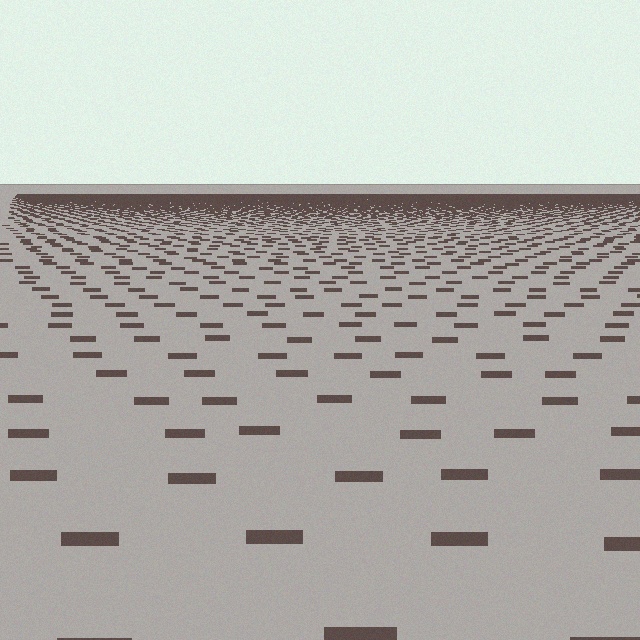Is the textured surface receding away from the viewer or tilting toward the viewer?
The surface is receding away from the viewer. Texture elements get smaller and denser toward the top.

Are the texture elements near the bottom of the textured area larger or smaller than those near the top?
Larger. Near the bottom, elements are closer to the viewer and appear at a bigger on-screen size.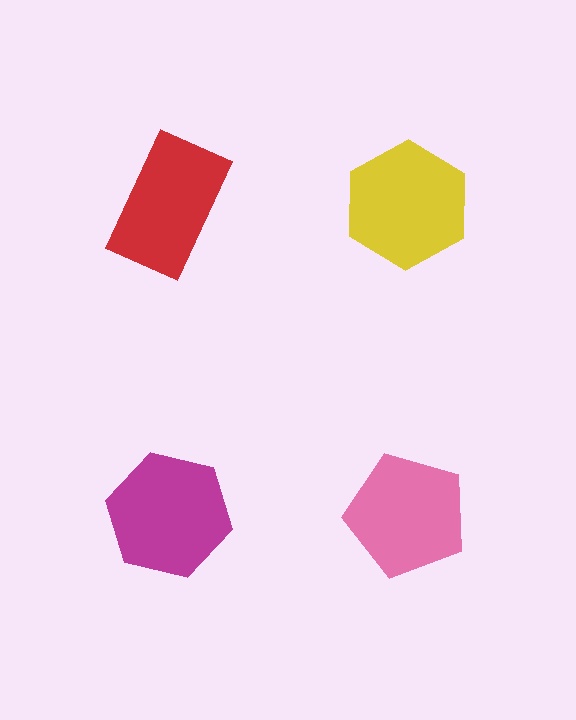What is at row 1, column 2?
A yellow hexagon.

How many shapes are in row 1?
2 shapes.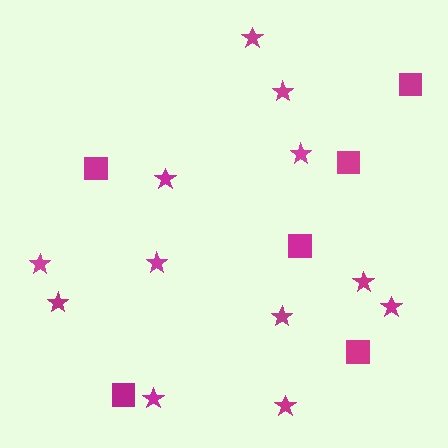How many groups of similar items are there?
There are 2 groups: one group of stars (12) and one group of squares (6).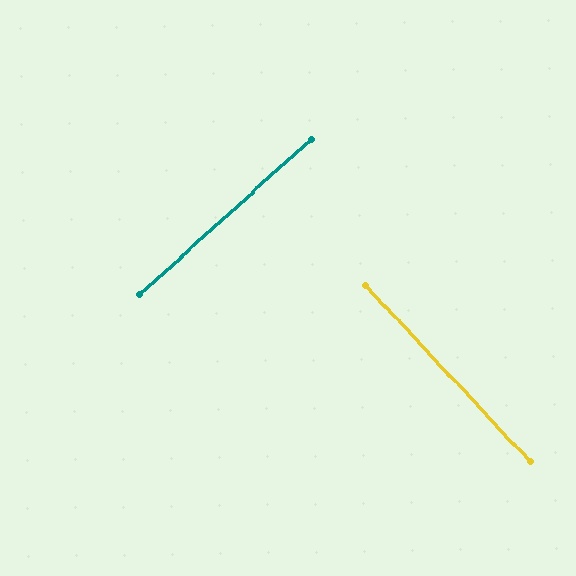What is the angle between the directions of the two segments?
Approximately 89 degrees.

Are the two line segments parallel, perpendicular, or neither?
Perpendicular — they meet at approximately 89°.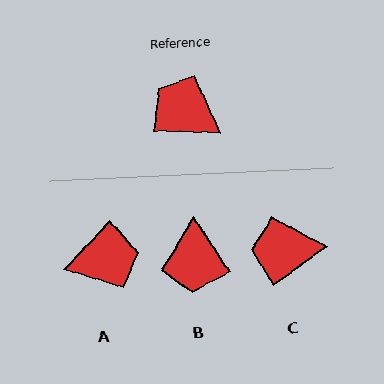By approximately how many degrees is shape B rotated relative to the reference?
Approximately 125 degrees counter-clockwise.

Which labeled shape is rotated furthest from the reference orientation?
A, about 131 degrees away.